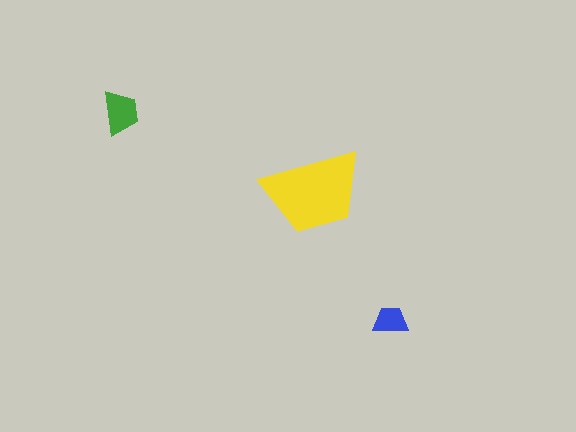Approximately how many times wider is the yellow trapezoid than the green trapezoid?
About 2 times wider.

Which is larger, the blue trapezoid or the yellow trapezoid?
The yellow one.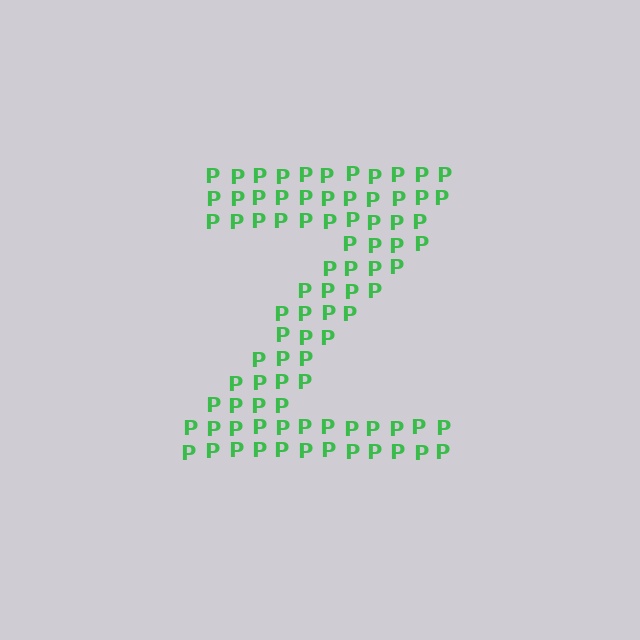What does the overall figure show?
The overall figure shows the letter Z.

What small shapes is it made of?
It is made of small letter P's.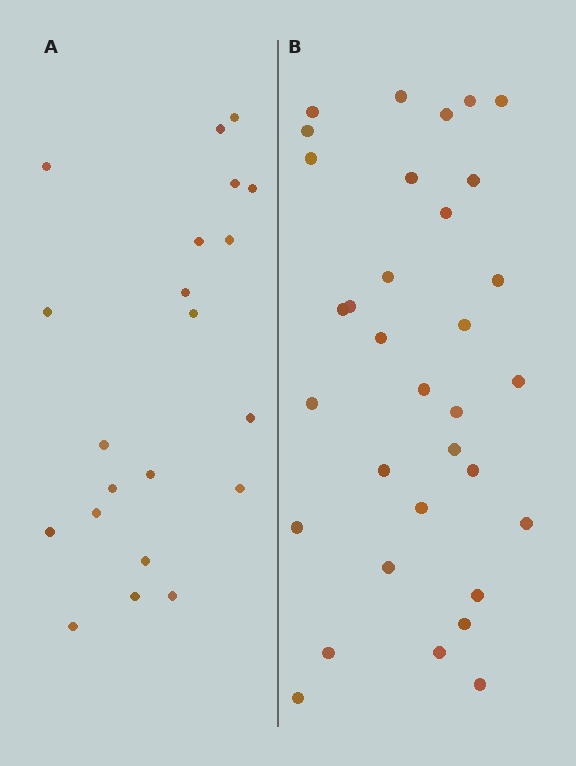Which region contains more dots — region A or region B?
Region B (the right region) has more dots.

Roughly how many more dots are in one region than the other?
Region B has roughly 12 or so more dots than region A.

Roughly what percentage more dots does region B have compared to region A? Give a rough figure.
About 55% more.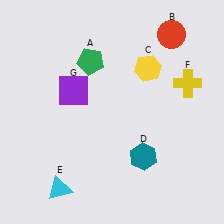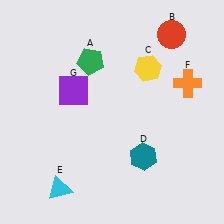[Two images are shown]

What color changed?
The cross (F) changed from yellow in Image 1 to orange in Image 2.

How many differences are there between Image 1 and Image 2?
There is 1 difference between the two images.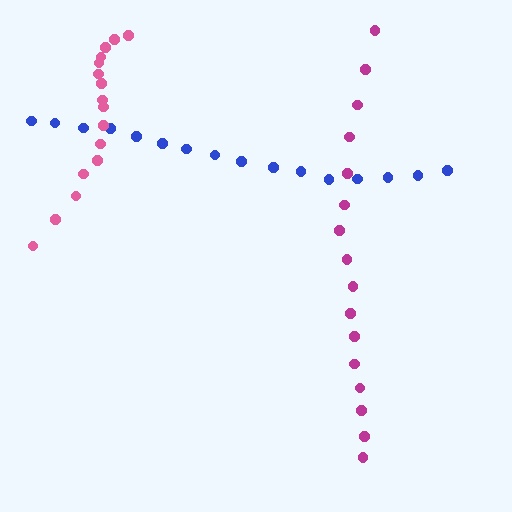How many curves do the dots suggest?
There are 3 distinct paths.